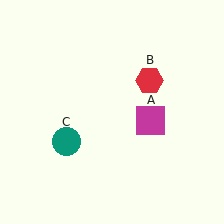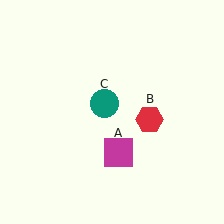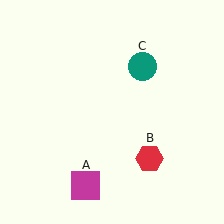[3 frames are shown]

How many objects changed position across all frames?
3 objects changed position: magenta square (object A), red hexagon (object B), teal circle (object C).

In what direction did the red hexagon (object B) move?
The red hexagon (object B) moved down.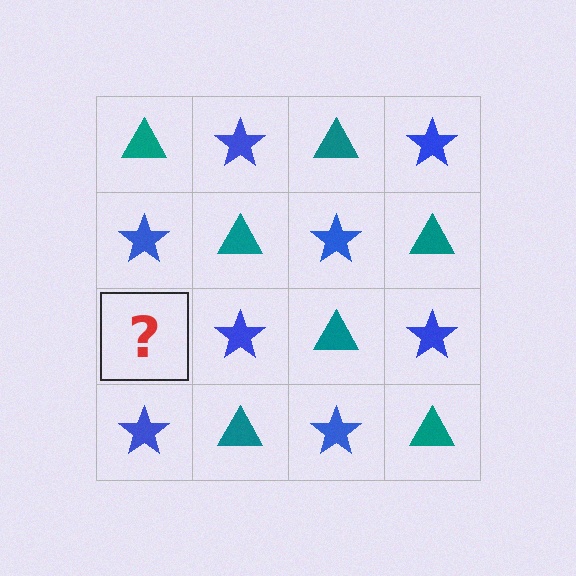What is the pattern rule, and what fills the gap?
The rule is that it alternates teal triangle and blue star in a checkerboard pattern. The gap should be filled with a teal triangle.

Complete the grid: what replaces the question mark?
The question mark should be replaced with a teal triangle.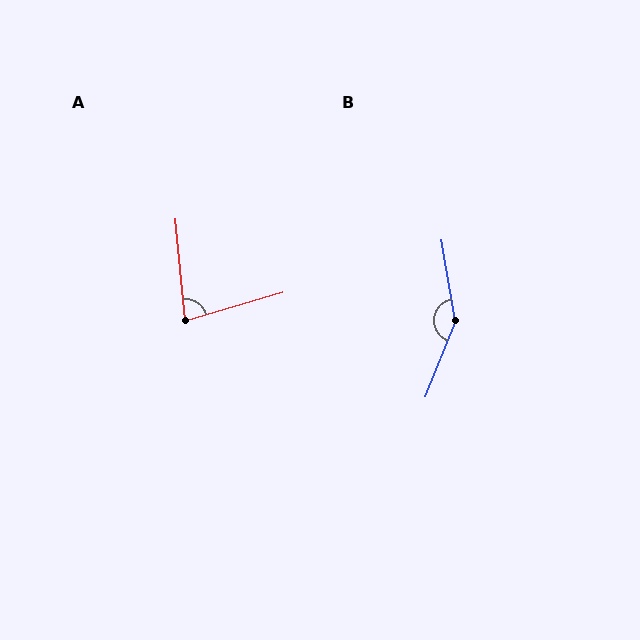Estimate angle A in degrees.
Approximately 79 degrees.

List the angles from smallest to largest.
A (79°), B (149°).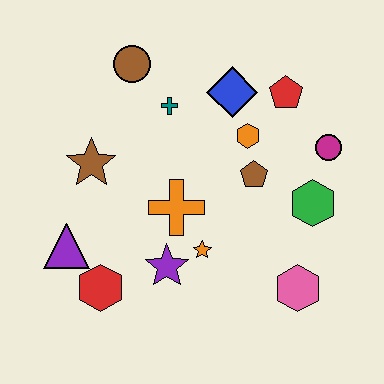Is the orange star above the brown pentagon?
No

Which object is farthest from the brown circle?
The pink hexagon is farthest from the brown circle.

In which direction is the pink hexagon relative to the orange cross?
The pink hexagon is to the right of the orange cross.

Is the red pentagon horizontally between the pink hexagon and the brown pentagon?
Yes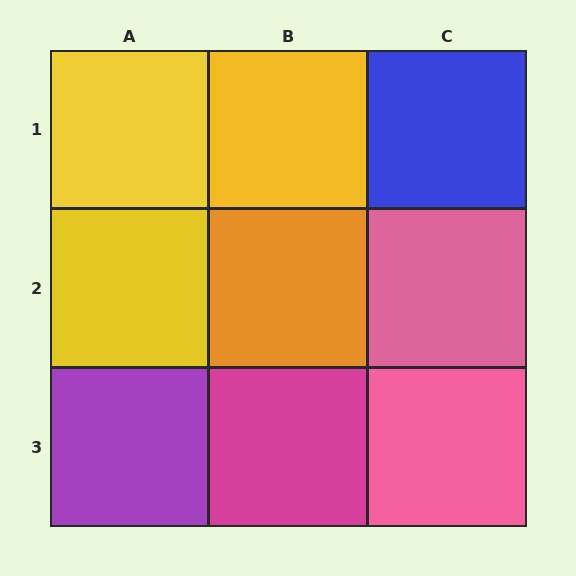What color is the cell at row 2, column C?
Pink.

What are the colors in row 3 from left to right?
Purple, magenta, pink.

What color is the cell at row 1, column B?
Yellow.